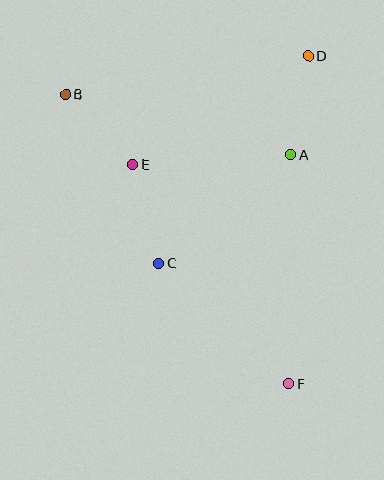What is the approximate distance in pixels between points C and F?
The distance between C and F is approximately 177 pixels.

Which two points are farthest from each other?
Points B and F are farthest from each other.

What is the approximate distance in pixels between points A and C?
The distance between A and C is approximately 170 pixels.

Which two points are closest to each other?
Points B and E are closest to each other.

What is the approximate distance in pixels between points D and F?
The distance between D and F is approximately 329 pixels.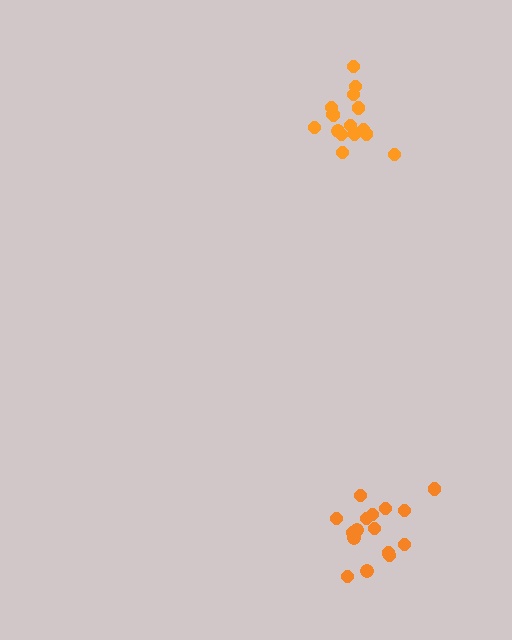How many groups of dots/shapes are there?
There are 2 groups.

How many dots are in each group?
Group 1: 16 dots, Group 2: 16 dots (32 total).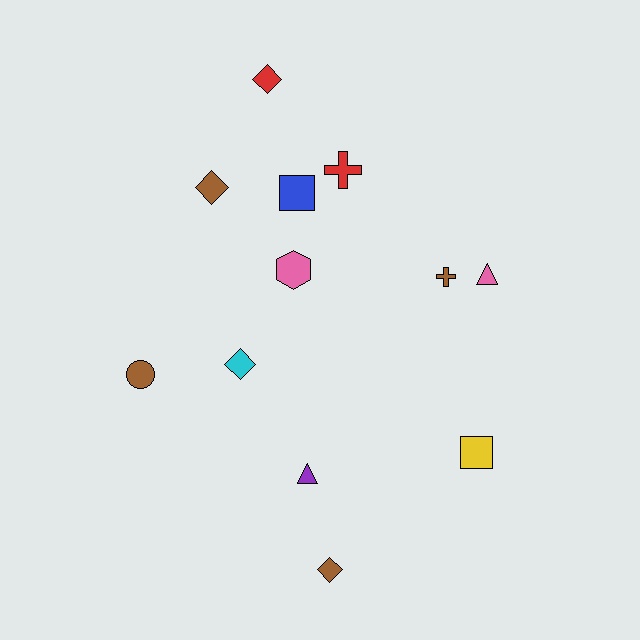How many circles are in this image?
There is 1 circle.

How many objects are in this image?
There are 12 objects.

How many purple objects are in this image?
There is 1 purple object.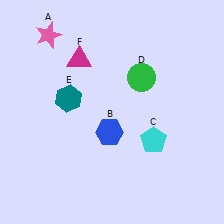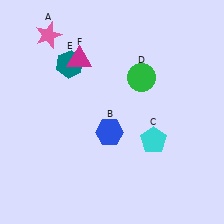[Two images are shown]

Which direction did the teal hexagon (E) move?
The teal hexagon (E) moved up.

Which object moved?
The teal hexagon (E) moved up.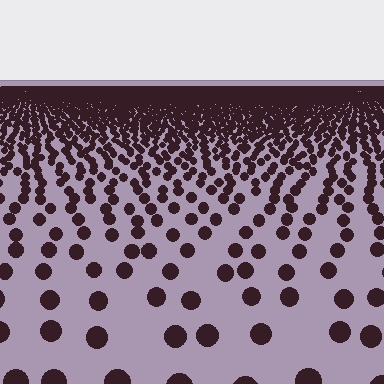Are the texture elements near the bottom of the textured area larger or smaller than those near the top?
Larger. Near the bottom, elements are closer to the viewer and appear at a bigger on-screen size.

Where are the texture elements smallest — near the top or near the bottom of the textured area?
Near the top.